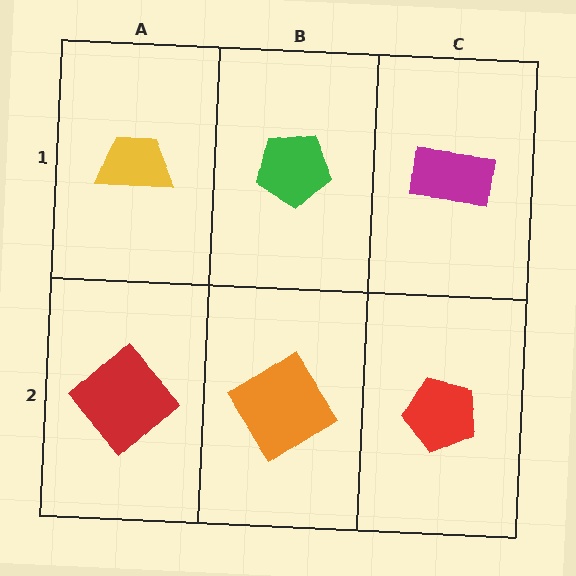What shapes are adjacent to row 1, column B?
An orange diamond (row 2, column B), a yellow trapezoid (row 1, column A), a magenta rectangle (row 1, column C).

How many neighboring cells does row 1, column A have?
2.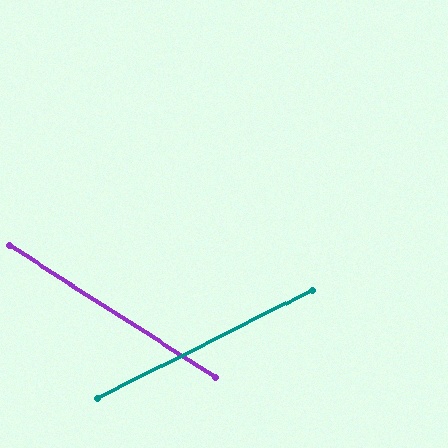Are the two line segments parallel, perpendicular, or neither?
Neither parallel nor perpendicular — they differ by about 59°.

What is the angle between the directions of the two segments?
Approximately 59 degrees.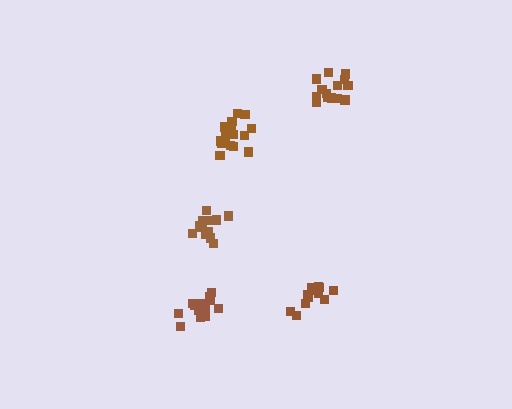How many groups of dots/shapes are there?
There are 5 groups.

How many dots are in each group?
Group 1: 15 dots, Group 2: 16 dots, Group 3: 14 dots, Group 4: 13 dots, Group 5: 14 dots (72 total).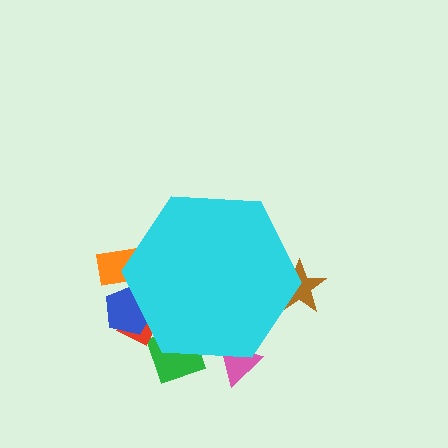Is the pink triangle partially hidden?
Yes, the pink triangle is partially hidden behind the cyan hexagon.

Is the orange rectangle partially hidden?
Yes, the orange rectangle is partially hidden behind the cyan hexagon.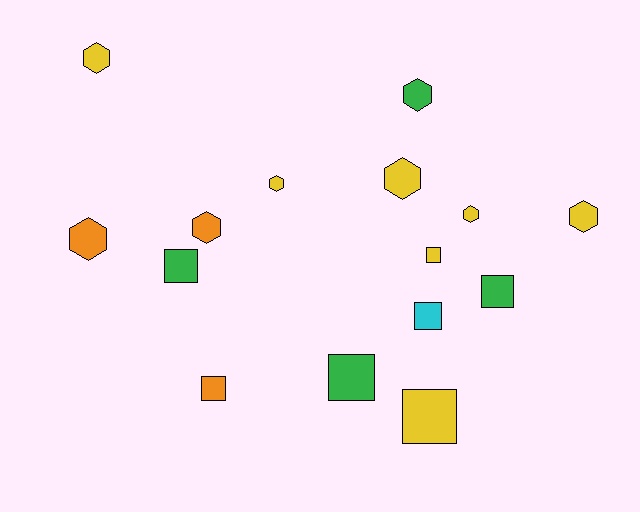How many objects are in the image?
There are 15 objects.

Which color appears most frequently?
Yellow, with 7 objects.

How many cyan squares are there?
There is 1 cyan square.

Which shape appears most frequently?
Hexagon, with 8 objects.